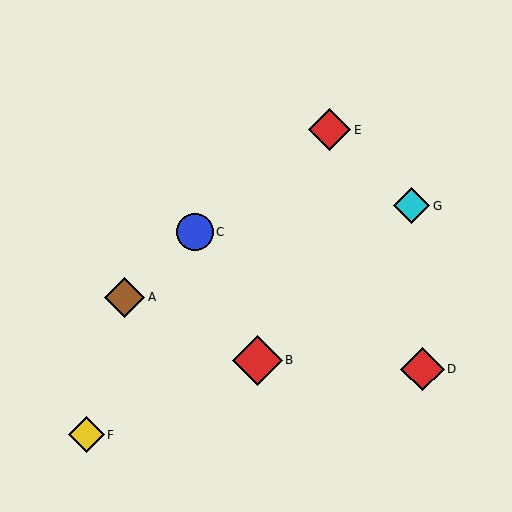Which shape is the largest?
The red diamond (labeled B) is the largest.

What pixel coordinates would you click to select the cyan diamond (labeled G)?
Click at (412, 206) to select the cyan diamond G.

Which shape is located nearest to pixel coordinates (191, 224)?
The blue circle (labeled C) at (195, 232) is nearest to that location.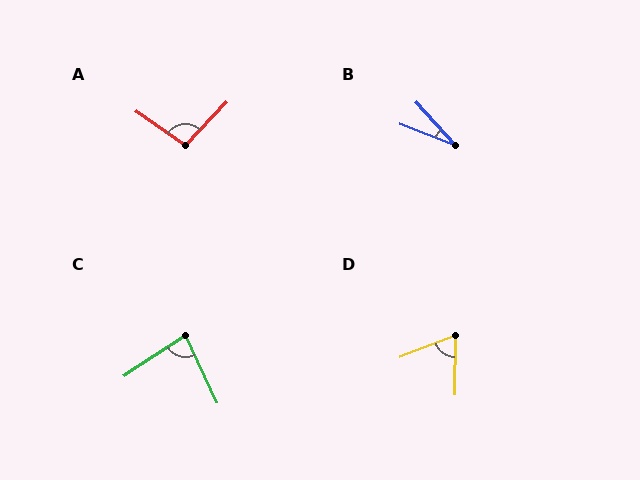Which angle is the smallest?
B, at approximately 27 degrees.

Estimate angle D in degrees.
Approximately 69 degrees.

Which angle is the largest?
A, at approximately 99 degrees.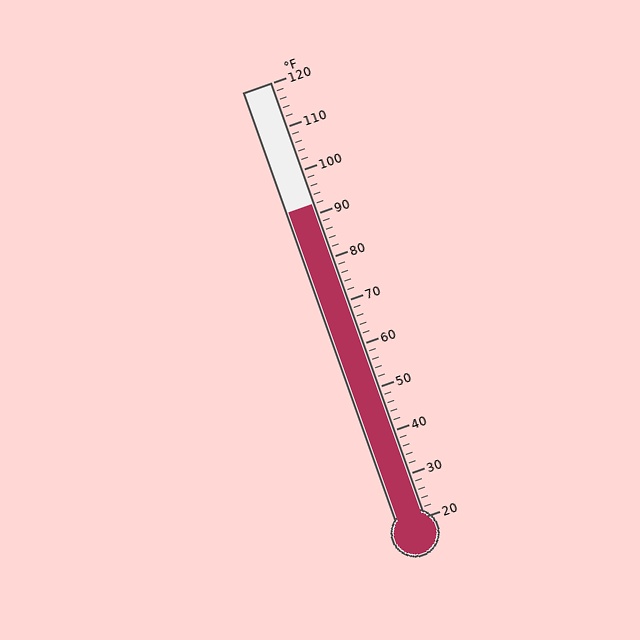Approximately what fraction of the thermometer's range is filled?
The thermometer is filled to approximately 70% of its range.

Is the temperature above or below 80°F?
The temperature is above 80°F.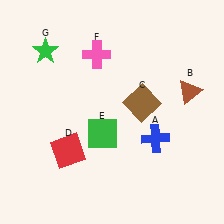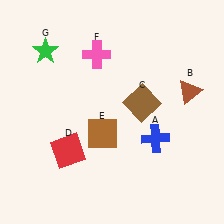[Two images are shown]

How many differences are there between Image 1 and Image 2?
There is 1 difference between the two images.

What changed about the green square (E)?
In Image 1, E is green. In Image 2, it changed to brown.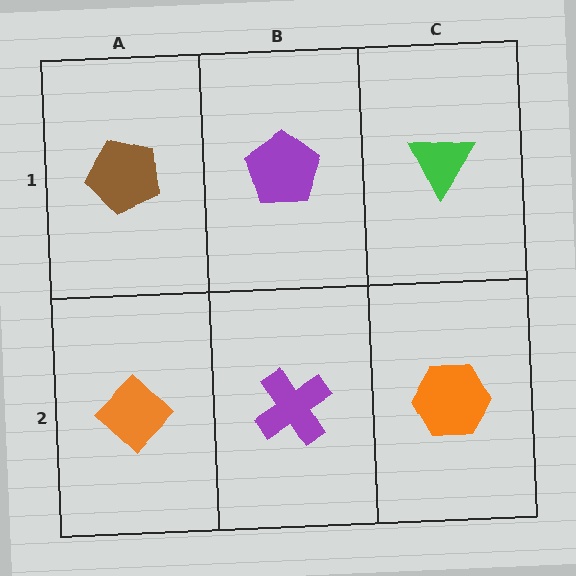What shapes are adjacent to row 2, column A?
A brown pentagon (row 1, column A), a purple cross (row 2, column B).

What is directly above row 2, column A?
A brown pentagon.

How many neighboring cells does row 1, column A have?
2.